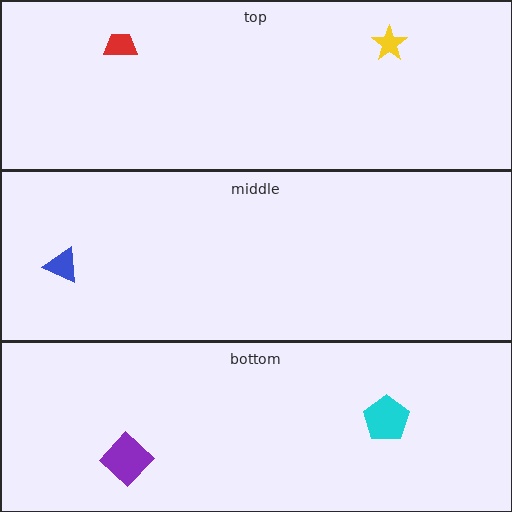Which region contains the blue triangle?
The middle region.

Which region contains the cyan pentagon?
The bottom region.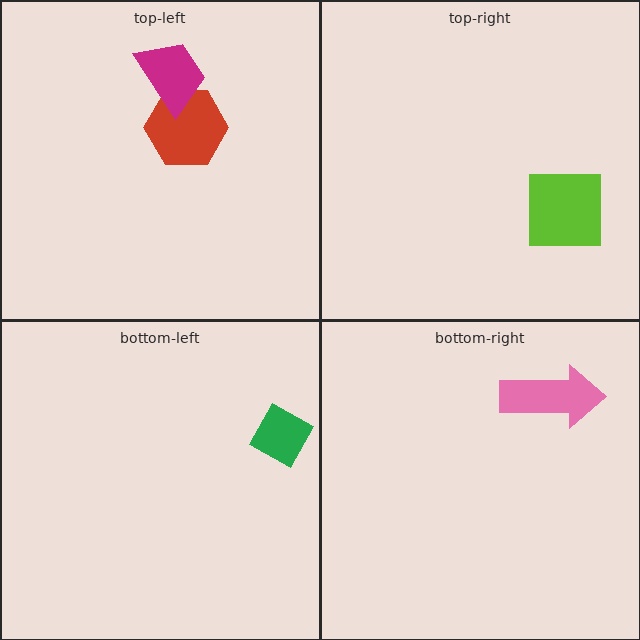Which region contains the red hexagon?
The top-left region.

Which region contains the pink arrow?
The bottom-right region.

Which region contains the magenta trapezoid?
The top-left region.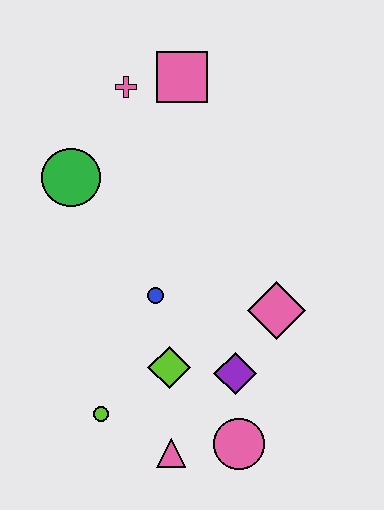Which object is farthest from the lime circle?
The pink square is farthest from the lime circle.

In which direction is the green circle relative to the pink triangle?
The green circle is above the pink triangle.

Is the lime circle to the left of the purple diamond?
Yes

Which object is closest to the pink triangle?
The pink circle is closest to the pink triangle.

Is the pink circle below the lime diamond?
Yes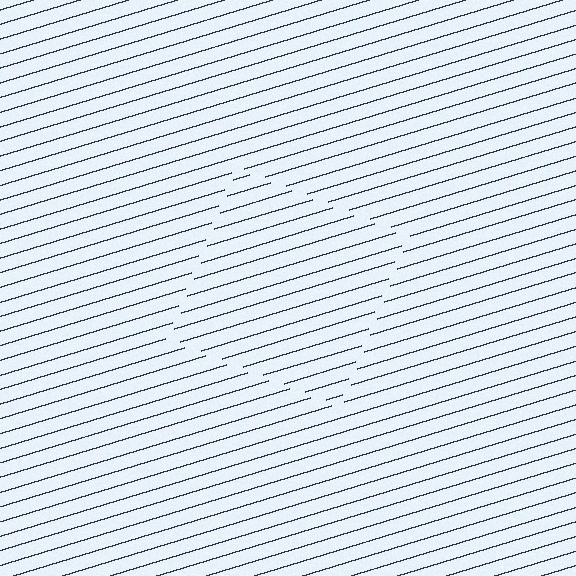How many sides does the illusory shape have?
4 sides — the line-ends trace a square.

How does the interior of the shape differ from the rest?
The interior of the shape contains the same grating, shifted by half a period — the contour is defined by the phase discontinuity where line-ends from the inner and outer gratings abut.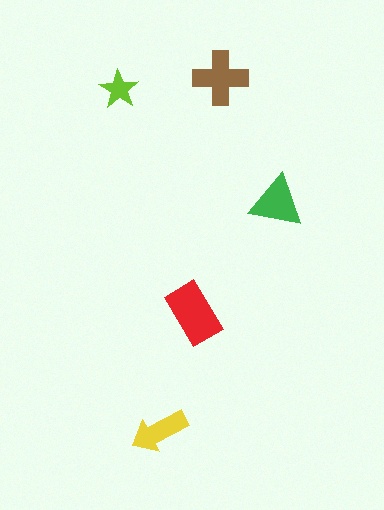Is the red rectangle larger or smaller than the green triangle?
Larger.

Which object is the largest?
The red rectangle.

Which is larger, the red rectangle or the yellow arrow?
The red rectangle.